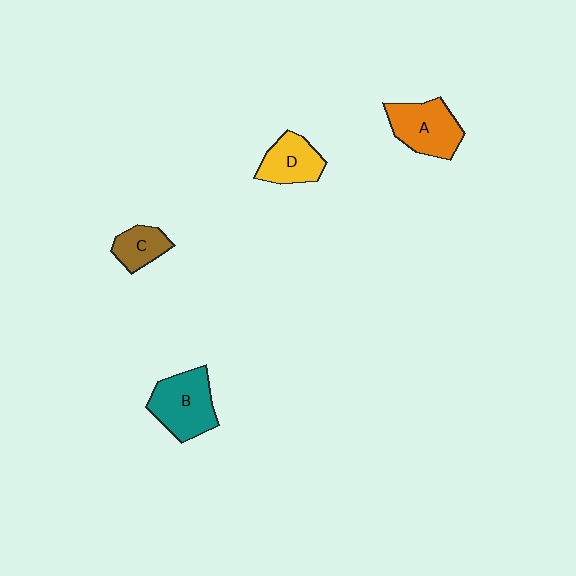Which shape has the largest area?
Shape B (teal).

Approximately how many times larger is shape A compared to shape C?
Approximately 1.8 times.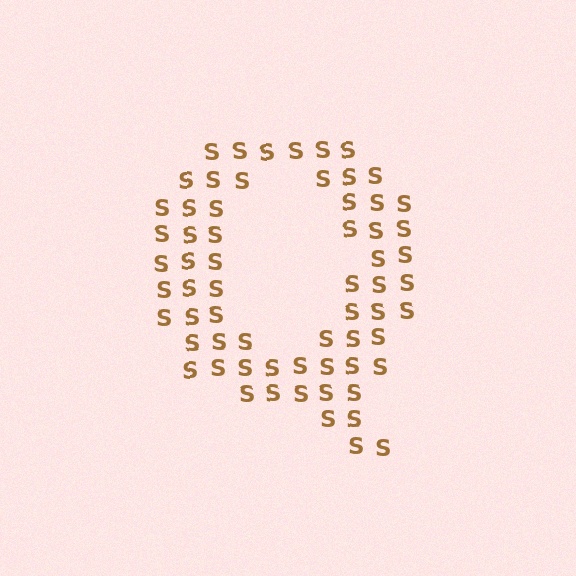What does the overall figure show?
The overall figure shows the letter Q.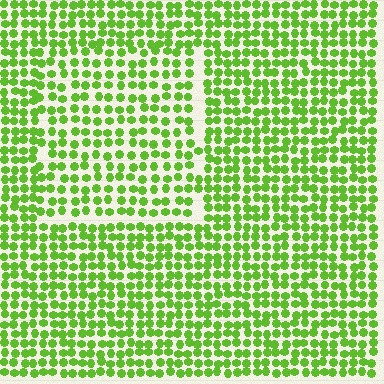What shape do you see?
I see a rectangle.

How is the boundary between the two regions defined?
The boundary is defined by a change in element density (approximately 1.4x ratio). All elements are the same color, size, and shape.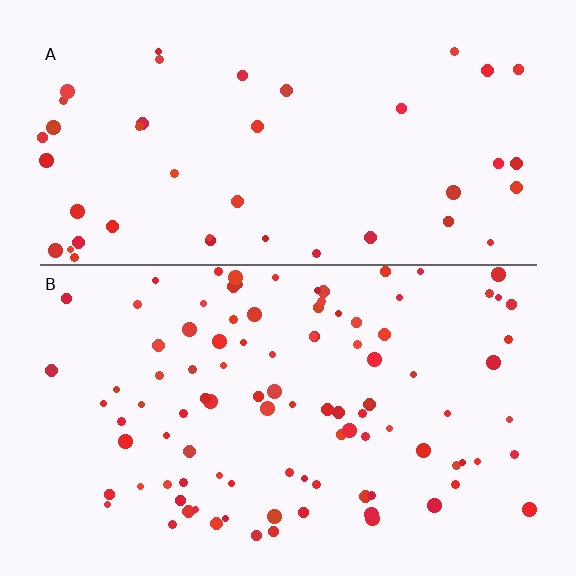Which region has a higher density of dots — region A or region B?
B (the bottom).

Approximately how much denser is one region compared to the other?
Approximately 2.3× — region B over region A.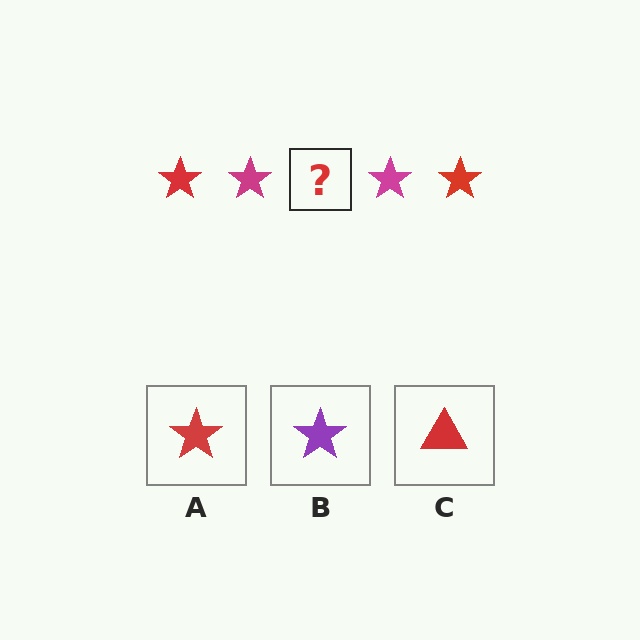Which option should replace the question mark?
Option A.